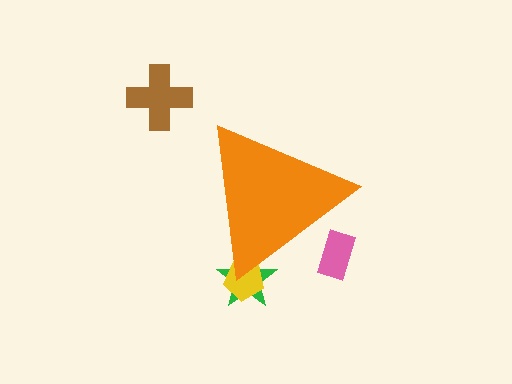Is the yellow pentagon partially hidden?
Yes, the yellow pentagon is partially hidden behind the orange triangle.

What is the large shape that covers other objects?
An orange triangle.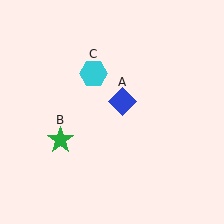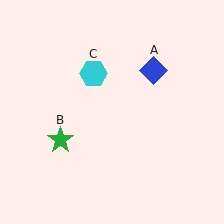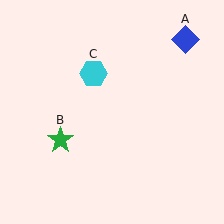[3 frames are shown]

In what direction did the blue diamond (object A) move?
The blue diamond (object A) moved up and to the right.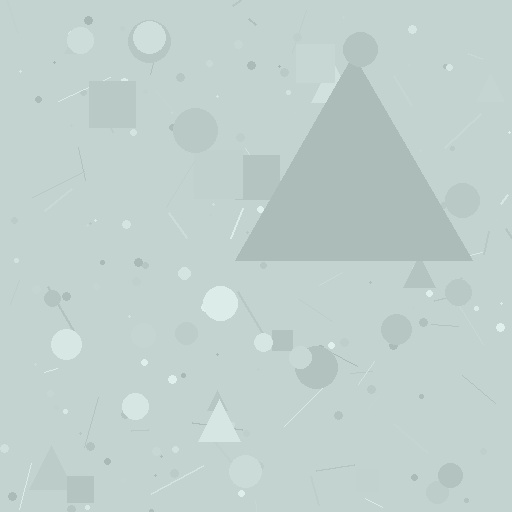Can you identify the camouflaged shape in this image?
The camouflaged shape is a triangle.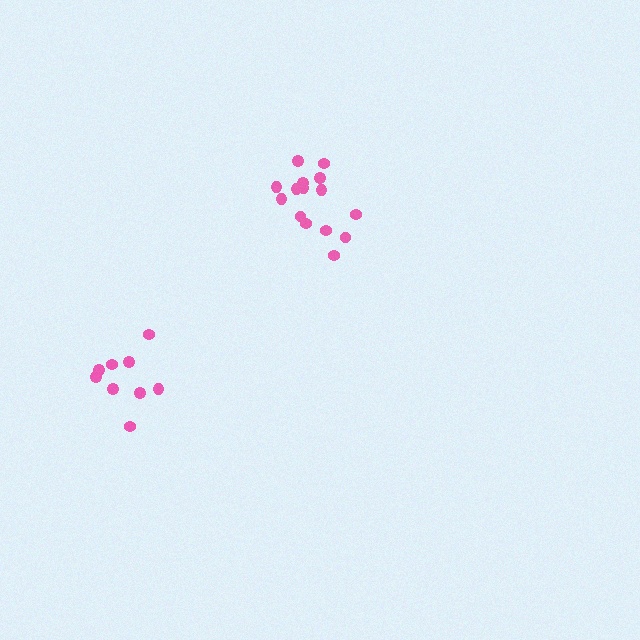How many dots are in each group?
Group 1: 9 dots, Group 2: 15 dots (24 total).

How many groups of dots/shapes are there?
There are 2 groups.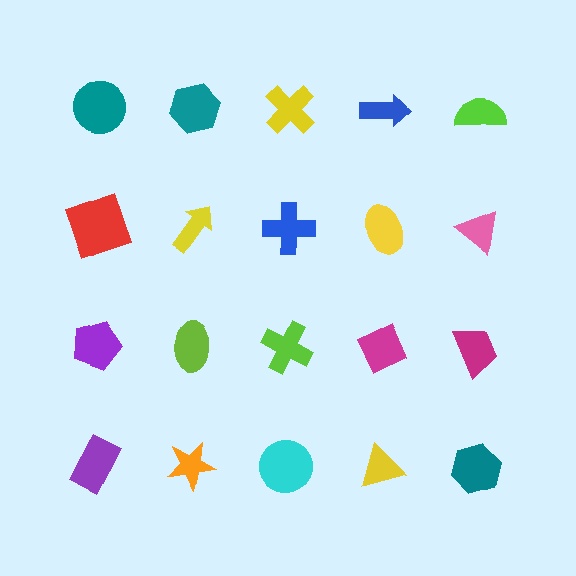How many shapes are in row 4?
5 shapes.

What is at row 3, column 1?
A purple pentagon.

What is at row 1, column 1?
A teal circle.